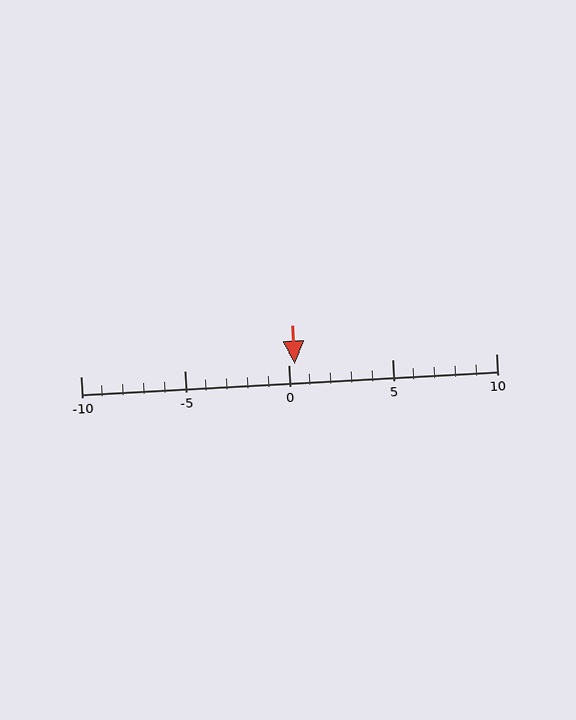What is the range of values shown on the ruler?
The ruler shows values from -10 to 10.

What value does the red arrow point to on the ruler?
The red arrow points to approximately 0.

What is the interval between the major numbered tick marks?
The major tick marks are spaced 5 units apart.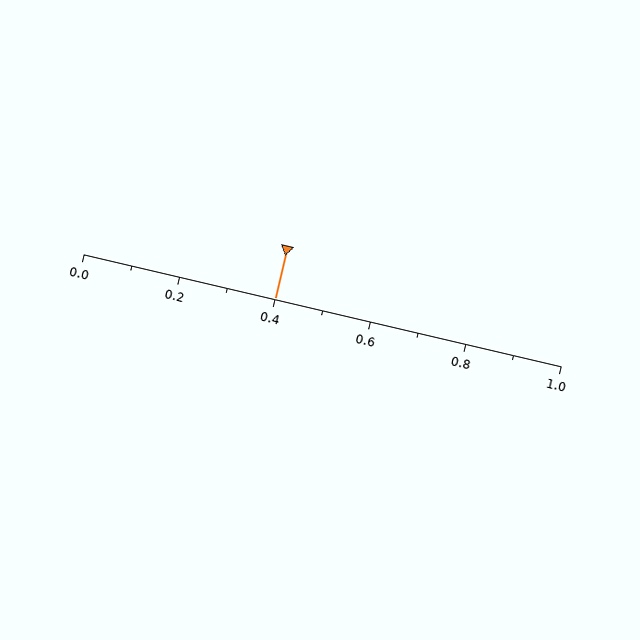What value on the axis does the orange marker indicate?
The marker indicates approximately 0.4.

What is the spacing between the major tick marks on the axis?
The major ticks are spaced 0.2 apart.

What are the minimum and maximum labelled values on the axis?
The axis runs from 0.0 to 1.0.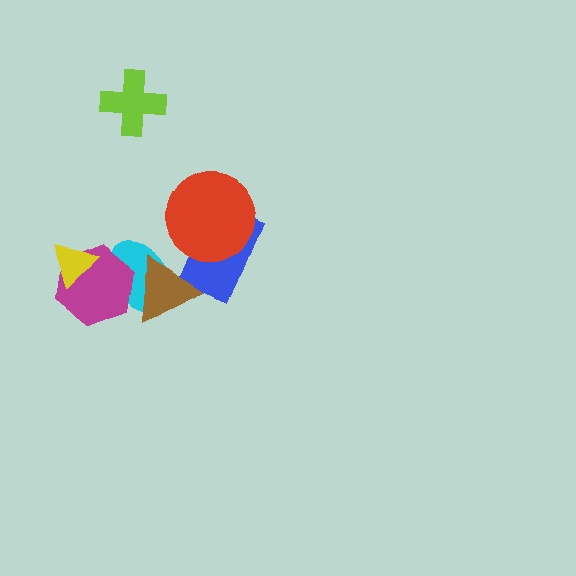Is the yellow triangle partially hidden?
No, no other shape covers it.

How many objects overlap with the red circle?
1 object overlaps with the red circle.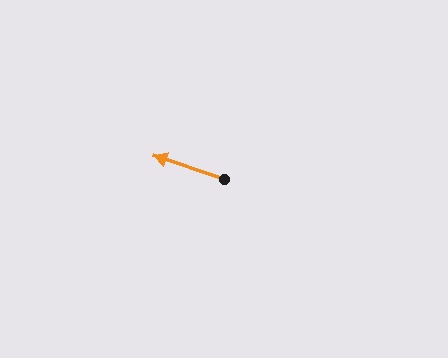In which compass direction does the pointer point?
West.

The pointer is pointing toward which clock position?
Roughly 10 o'clock.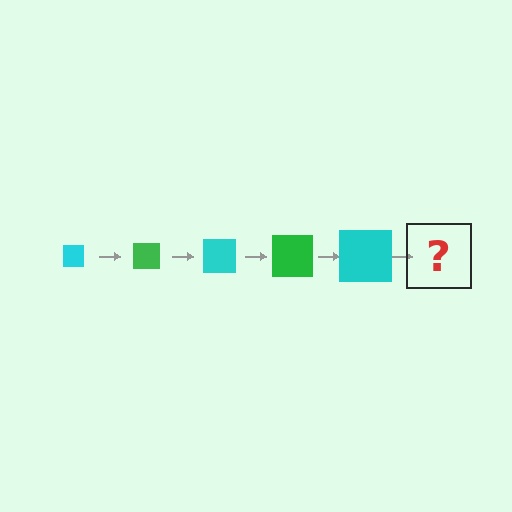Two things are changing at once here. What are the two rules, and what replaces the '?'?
The two rules are that the square grows larger each step and the color cycles through cyan and green. The '?' should be a green square, larger than the previous one.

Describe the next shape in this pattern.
It should be a green square, larger than the previous one.